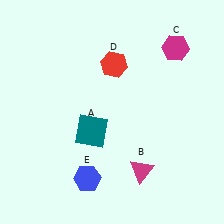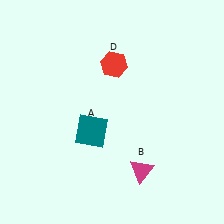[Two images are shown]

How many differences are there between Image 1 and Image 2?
There are 2 differences between the two images.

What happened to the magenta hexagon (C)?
The magenta hexagon (C) was removed in Image 2. It was in the top-right area of Image 1.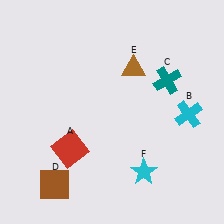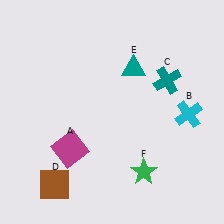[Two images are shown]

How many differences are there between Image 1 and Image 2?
There are 3 differences between the two images.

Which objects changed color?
A changed from red to magenta. E changed from brown to teal. F changed from cyan to green.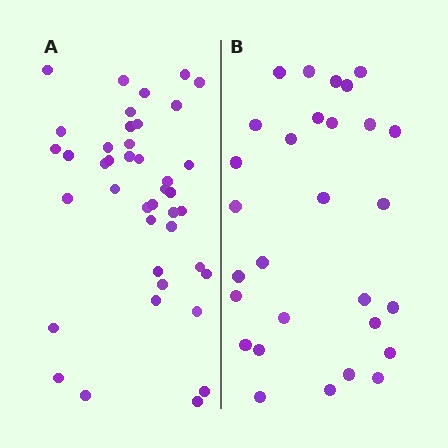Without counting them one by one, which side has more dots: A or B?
Region A (the left region) has more dots.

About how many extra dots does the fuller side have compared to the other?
Region A has roughly 12 or so more dots than region B.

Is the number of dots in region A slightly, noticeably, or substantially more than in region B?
Region A has noticeably more, but not dramatically so. The ratio is roughly 1.4 to 1.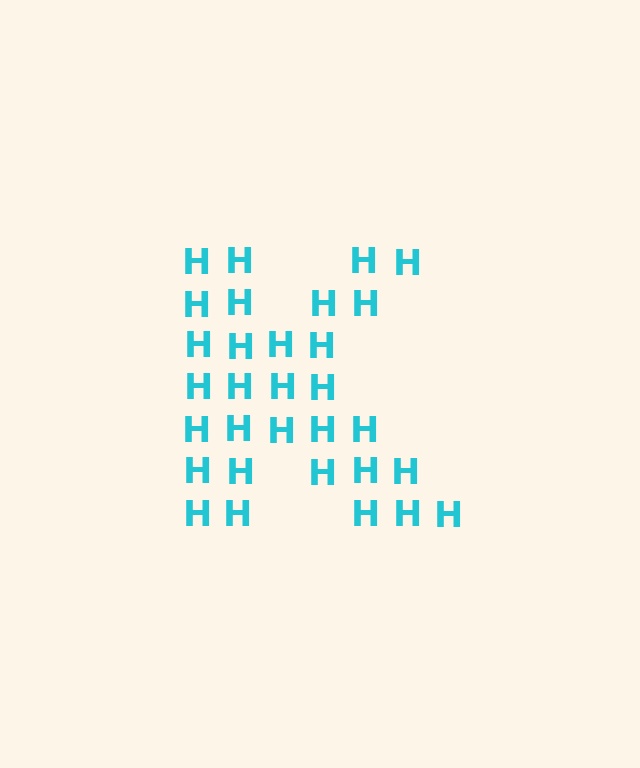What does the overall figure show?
The overall figure shows the letter K.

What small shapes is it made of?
It is made of small letter H's.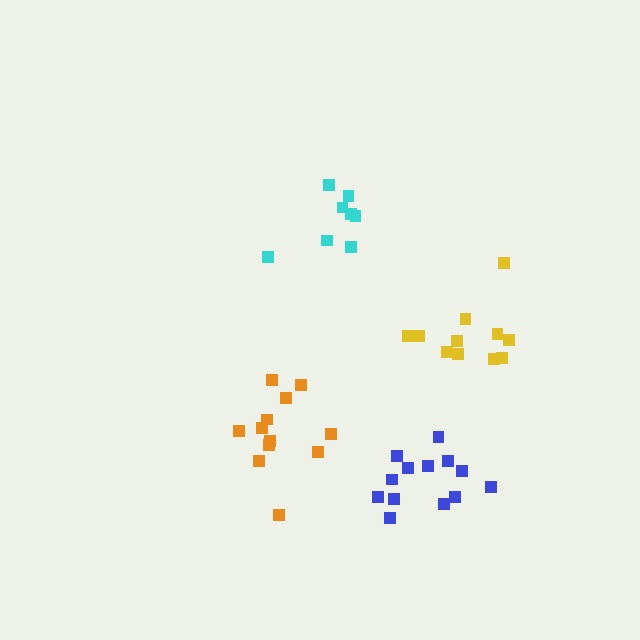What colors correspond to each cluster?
The clusters are colored: cyan, orange, yellow, blue.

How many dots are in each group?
Group 1: 8 dots, Group 2: 12 dots, Group 3: 11 dots, Group 4: 13 dots (44 total).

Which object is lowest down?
The blue cluster is bottommost.